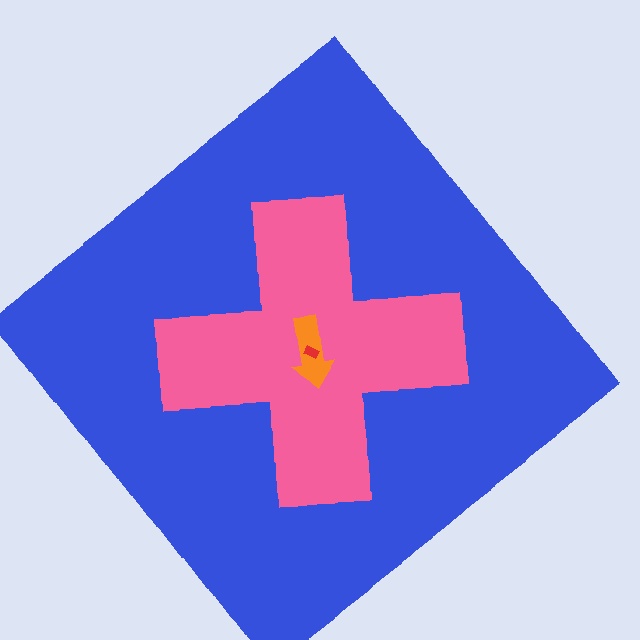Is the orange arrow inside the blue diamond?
Yes.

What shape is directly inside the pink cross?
The orange arrow.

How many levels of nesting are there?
4.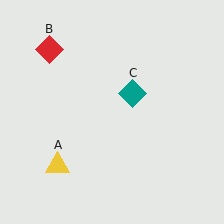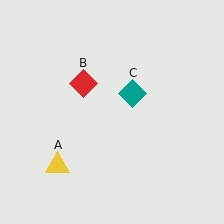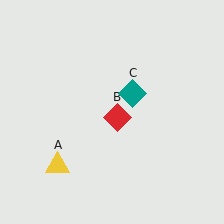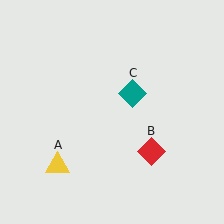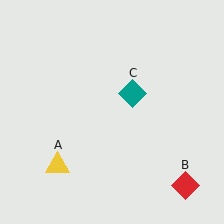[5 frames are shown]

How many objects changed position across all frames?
1 object changed position: red diamond (object B).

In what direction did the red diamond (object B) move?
The red diamond (object B) moved down and to the right.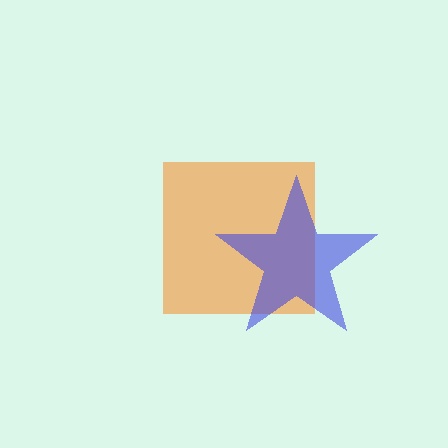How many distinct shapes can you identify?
There are 2 distinct shapes: an orange square, a blue star.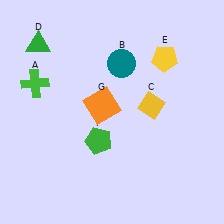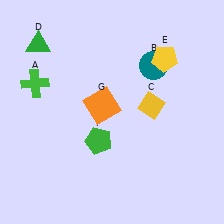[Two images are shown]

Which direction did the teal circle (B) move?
The teal circle (B) moved right.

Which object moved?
The teal circle (B) moved right.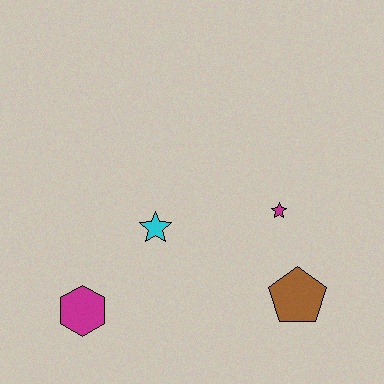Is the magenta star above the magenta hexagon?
Yes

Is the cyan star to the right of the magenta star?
No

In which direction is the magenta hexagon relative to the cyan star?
The magenta hexagon is below the cyan star.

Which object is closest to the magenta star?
The brown pentagon is closest to the magenta star.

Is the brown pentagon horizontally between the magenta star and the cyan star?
No